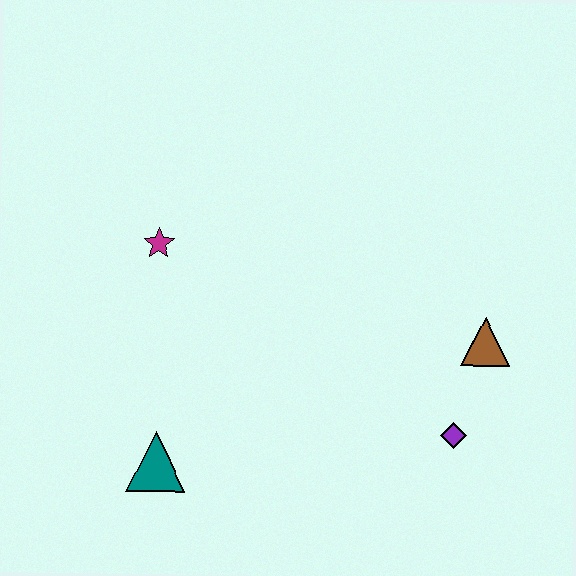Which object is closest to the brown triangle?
The purple diamond is closest to the brown triangle.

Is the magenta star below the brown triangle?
No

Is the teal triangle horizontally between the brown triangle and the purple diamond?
No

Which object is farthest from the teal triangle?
The brown triangle is farthest from the teal triangle.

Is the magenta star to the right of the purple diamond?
No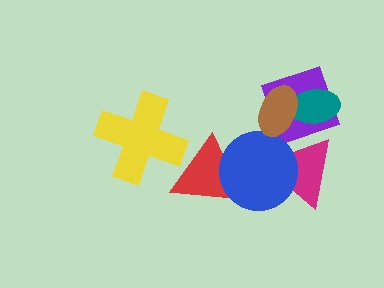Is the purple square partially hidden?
Yes, it is partially covered by another shape.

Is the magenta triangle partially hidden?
Yes, it is partially covered by another shape.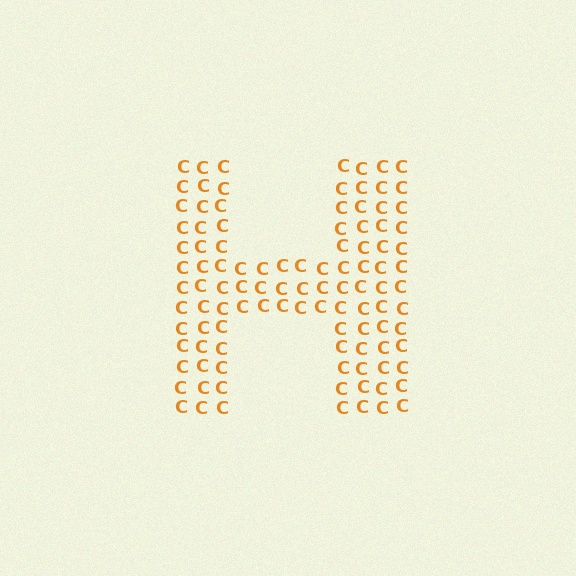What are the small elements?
The small elements are letter C's.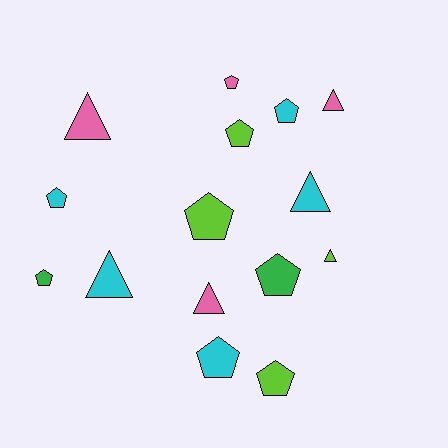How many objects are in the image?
There are 15 objects.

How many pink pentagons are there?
There is 1 pink pentagon.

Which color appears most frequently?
Cyan, with 5 objects.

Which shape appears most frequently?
Pentagon, with 9 objects.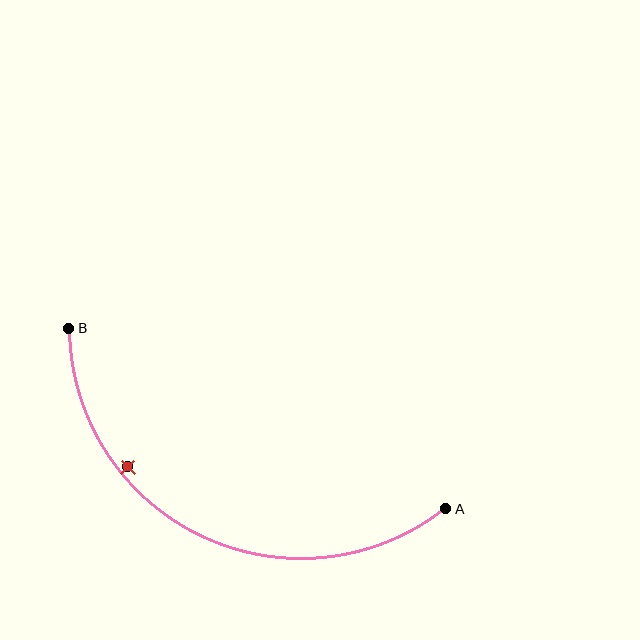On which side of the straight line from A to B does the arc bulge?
The arc bulges below the straight line connecting A and B.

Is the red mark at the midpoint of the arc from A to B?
No — the red mark does not lie on the arc at all. It sits slightly inside the curve.